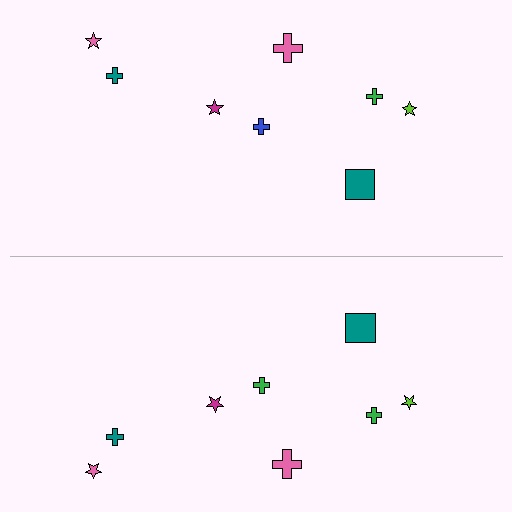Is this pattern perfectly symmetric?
No, the pattern is not perfectly symmetric. The green cross on the bottom side breaks the symmetry — its mirror counterpart is blue.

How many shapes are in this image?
There are 16 shapes in this image.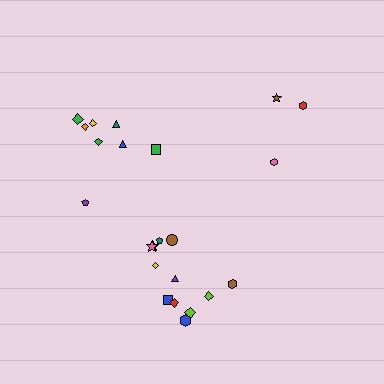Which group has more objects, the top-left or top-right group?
The top-left group.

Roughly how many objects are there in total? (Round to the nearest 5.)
Roughly 25 objects in total.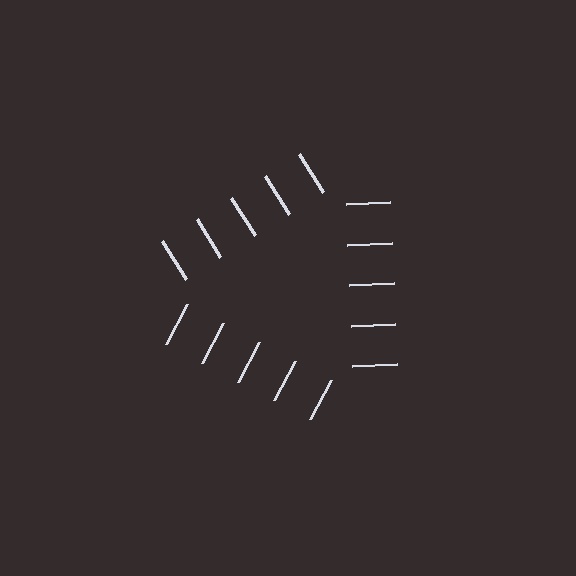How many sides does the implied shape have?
3 sides — the line-ends trace a triangle.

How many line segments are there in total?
15 — 5 along each of the 3 edges.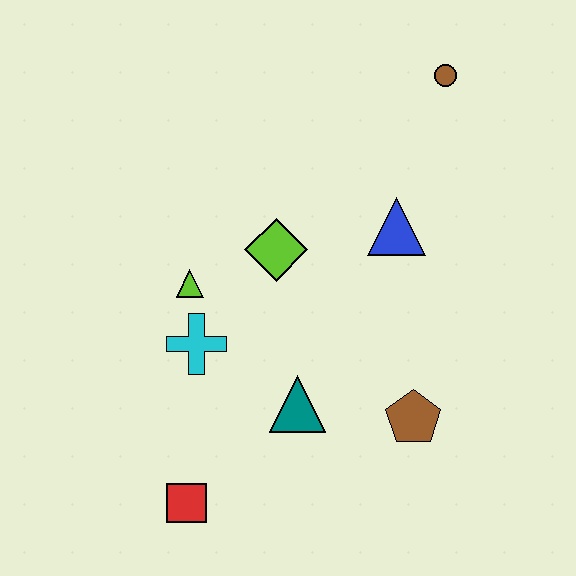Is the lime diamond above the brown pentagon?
Yes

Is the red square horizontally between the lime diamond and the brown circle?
No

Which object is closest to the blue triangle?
The lime diamond is closest to the blue triangle.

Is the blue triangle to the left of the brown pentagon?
Yes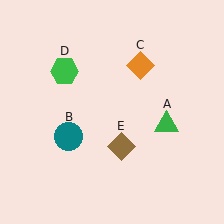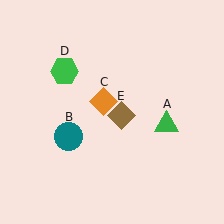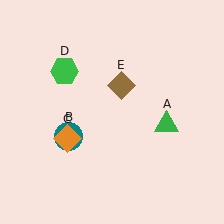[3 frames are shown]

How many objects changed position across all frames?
2 objects changed position: orange diamond (object C), brown diamond (object E).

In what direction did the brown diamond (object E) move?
The brown diamond (object E) moved up.